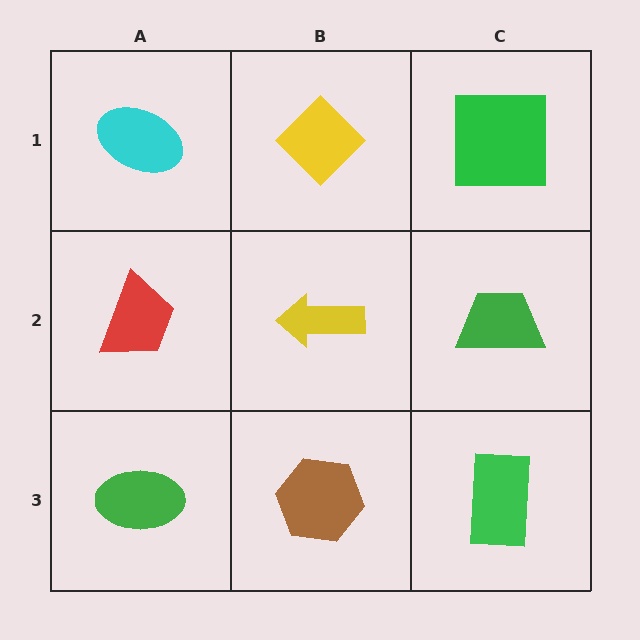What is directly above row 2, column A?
A cyan ellipse.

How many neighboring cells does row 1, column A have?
2.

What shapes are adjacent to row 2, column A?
A cyan ellipse (row 1, column A), a green ellipse (row 3, column A), a yellow arrow (row 2, column B).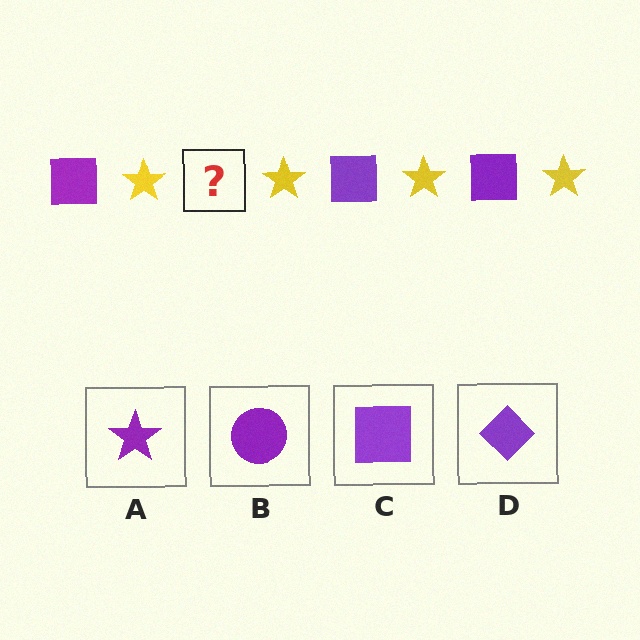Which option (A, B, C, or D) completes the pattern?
C.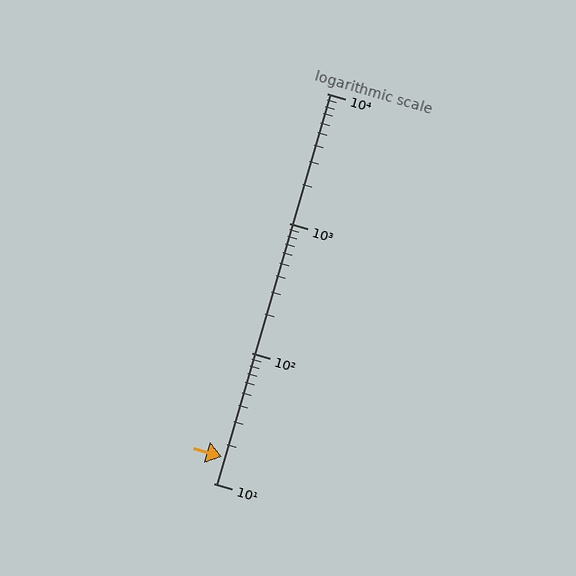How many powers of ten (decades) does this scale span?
The scale spans 3 decades, from 10 to 10000.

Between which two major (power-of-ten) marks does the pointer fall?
The pointer is between 10 and 100.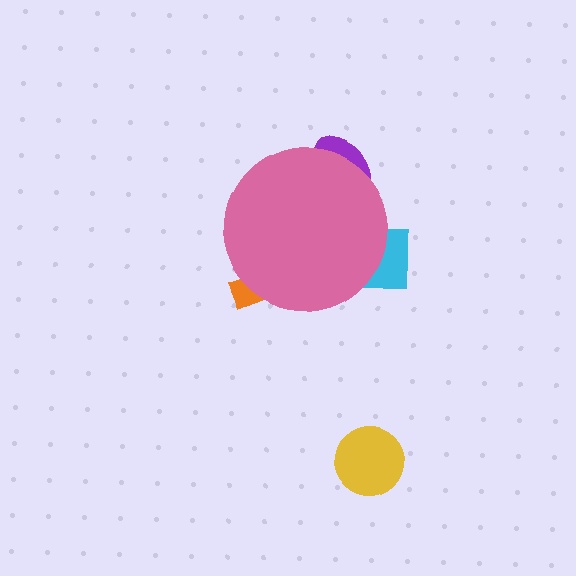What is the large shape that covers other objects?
A pink circle.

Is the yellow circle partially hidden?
No, the yellow circle is fully visible.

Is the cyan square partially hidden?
Yes, the cyan square is partially hidden behind the pink circle.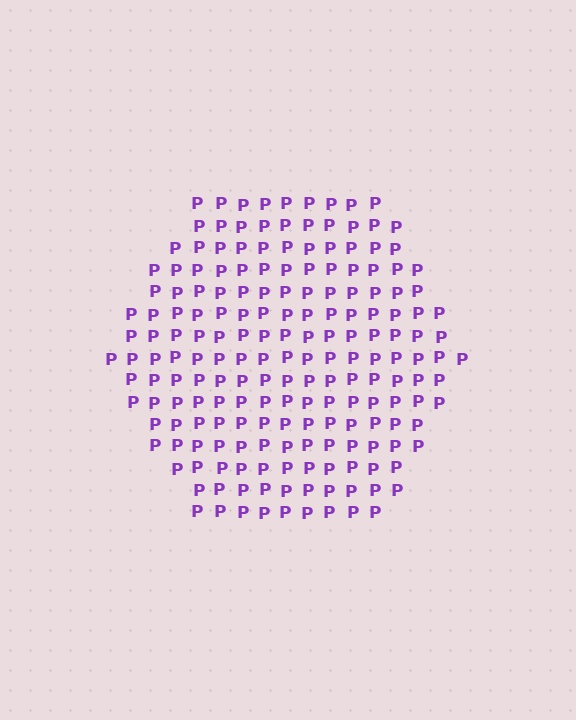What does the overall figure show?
The overall figure shows a hexagon.